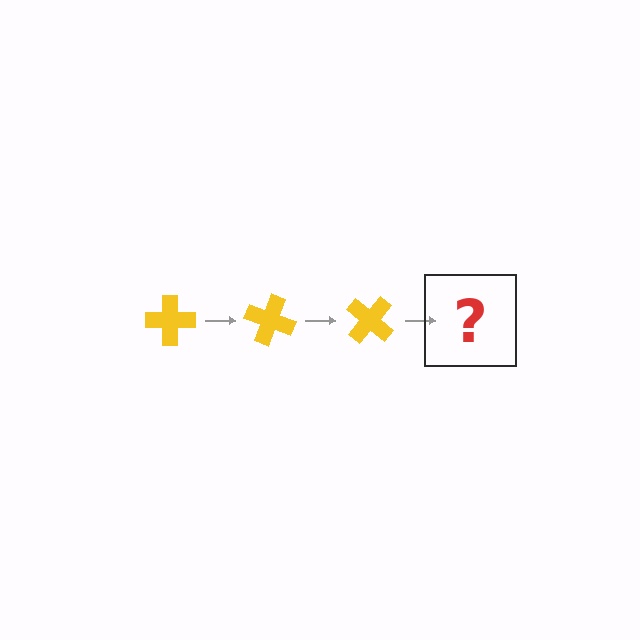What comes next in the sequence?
The next element should be a yellow cross rotated 60 degrees.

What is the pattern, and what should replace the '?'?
The pattern is that the cross rotates 20 degrees each step. The '?' should be a yellow cross rotated 60 degrees.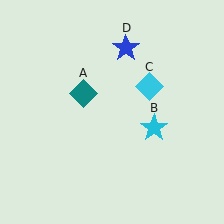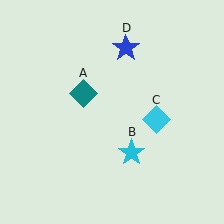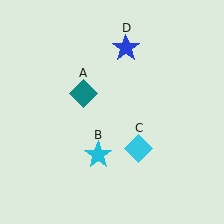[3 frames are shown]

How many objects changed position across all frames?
2 objects changed position: cyan star (object B), cyan diamond (object C).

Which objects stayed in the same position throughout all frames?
Teal diamond (object A) and blue star (object D) remained stationary.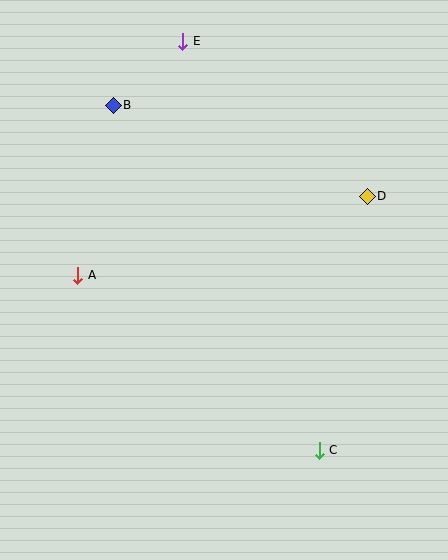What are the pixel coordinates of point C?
Point C is at (319, 450).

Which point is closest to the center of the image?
Point A at (77, 275) is closest to the center.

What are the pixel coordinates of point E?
Point E is at (183, 41).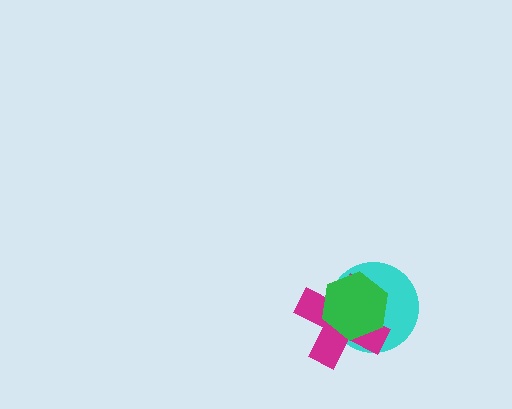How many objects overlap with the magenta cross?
2 objects overlap with the magenta cross.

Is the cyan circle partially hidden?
Yes, it is partially covered by another shape.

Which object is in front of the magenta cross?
The green hexagon is in front of the magenta cross.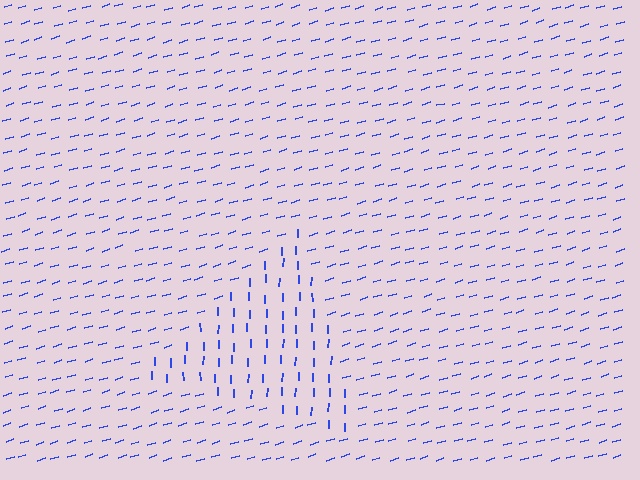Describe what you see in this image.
The image is filled with small blue line segments. A triangle region in the image has lines oriented differently from the surrounding lines, creating a visible texture boundary.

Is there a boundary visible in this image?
Yes, there is a texture boundary formed by a change in line orientation.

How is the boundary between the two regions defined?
The boundary is defined purely by a change in line orientation (approximately 71 degrees difference). All lines are the same color and thickness.